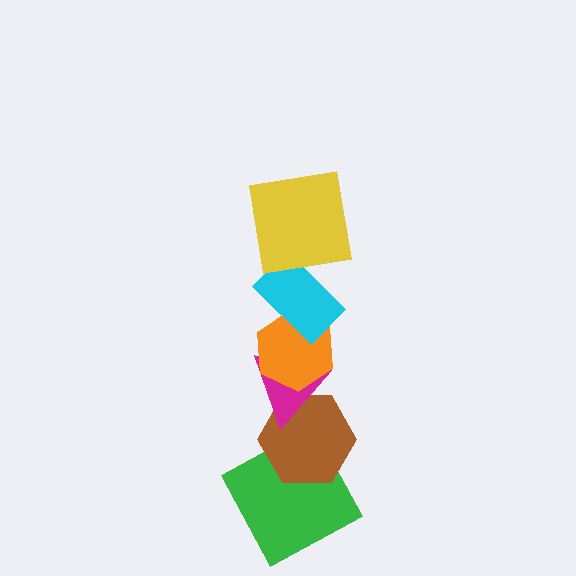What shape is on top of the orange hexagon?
The cyan rectangle is on top of the orange hexagon.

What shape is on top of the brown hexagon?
The magenta triangle is on top of the brown hexagon.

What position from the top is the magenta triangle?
The magenta triangle is 4th from the top.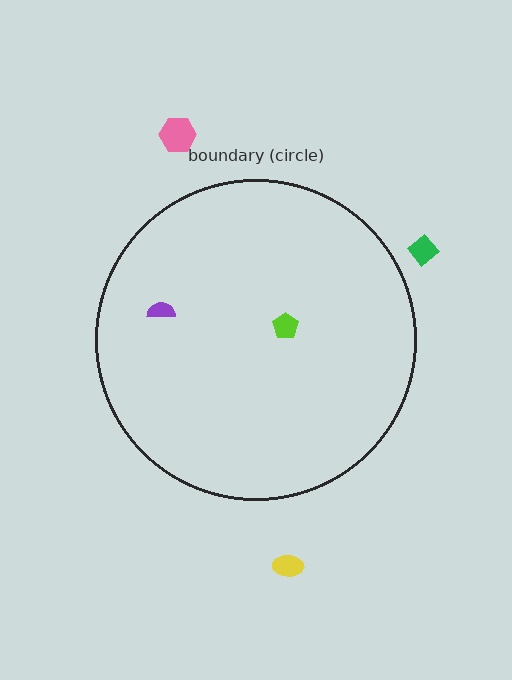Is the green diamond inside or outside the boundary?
Outside.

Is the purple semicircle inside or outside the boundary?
Inside.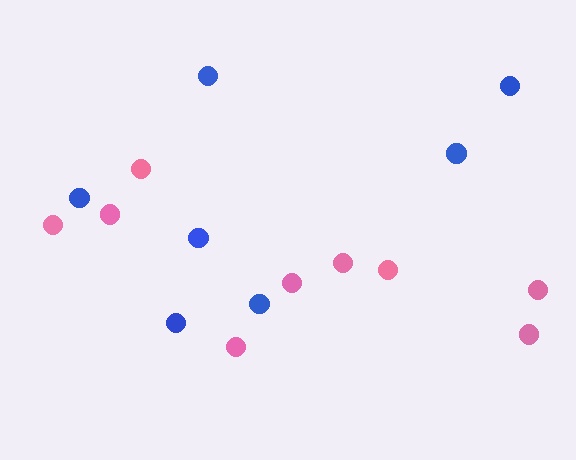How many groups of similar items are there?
There are 2 groups: one group of pink circles (9) and one group of blue circles (7).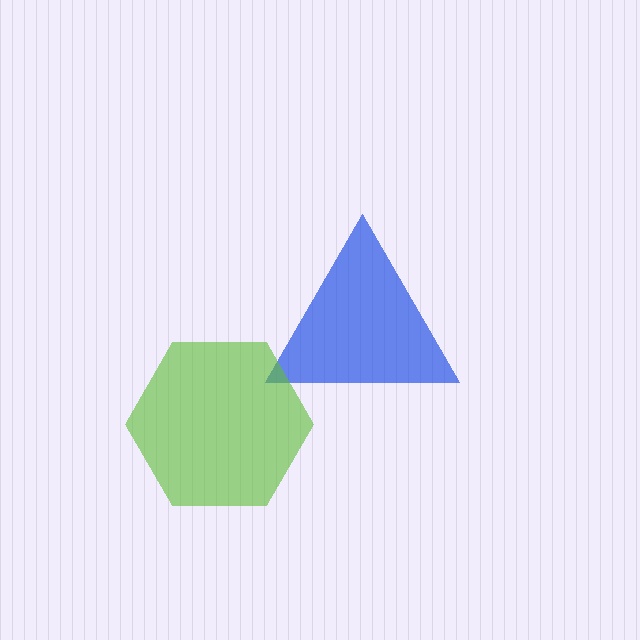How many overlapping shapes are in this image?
There are 2 overlapping shapes in the image.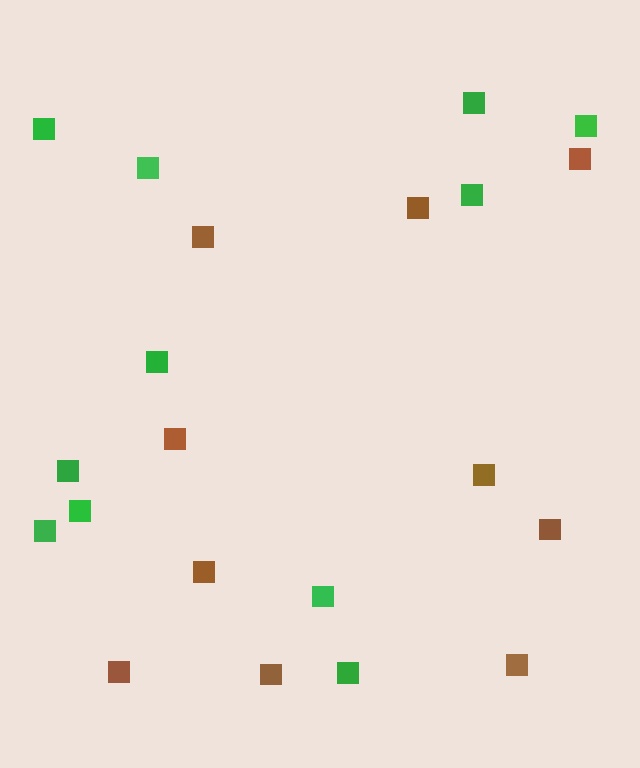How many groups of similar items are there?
There are 2 groups: one group of brown squares (10) and one group of green squares (11).